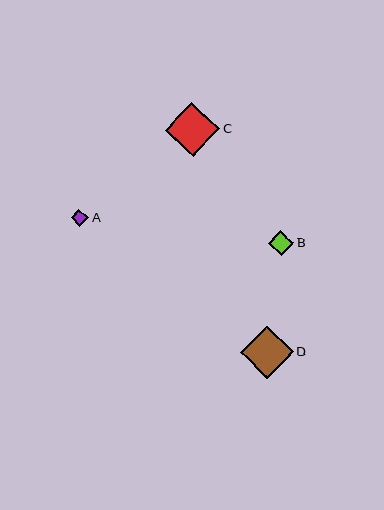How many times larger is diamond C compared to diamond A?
Diamond C is approximately 3.1 times the size of diamond A.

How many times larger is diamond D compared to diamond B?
Diamond D is approximately 2.1 times the size of diamond B.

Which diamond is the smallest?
Diamond A is the smallest with a size of approximately 17 pixels.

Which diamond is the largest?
Diamond C is the largest with a size of approximately 54 pixels.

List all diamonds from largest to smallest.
From largest to smallest: C, D, B, A.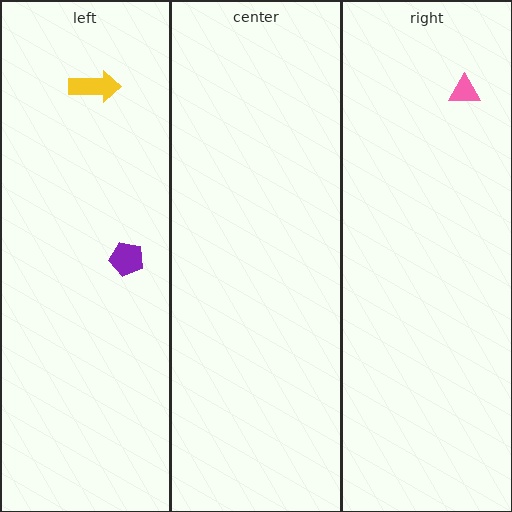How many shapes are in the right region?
1.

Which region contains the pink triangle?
The right region.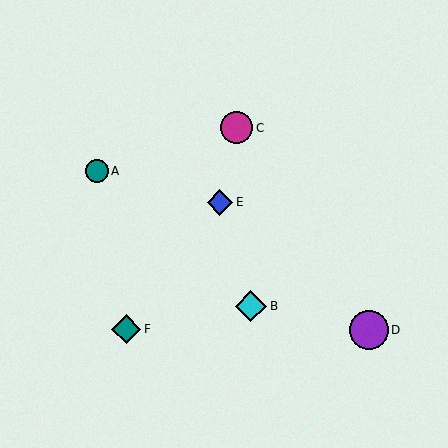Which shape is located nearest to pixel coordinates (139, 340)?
The teal diamond (labeled F) at (126, 329) is nearest to that location.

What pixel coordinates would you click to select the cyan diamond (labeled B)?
Click at (251, 306) to select the cyan diamond B.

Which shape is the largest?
The purple circle (labeled D) is the largest.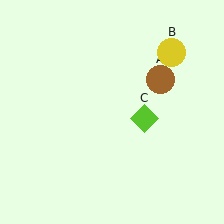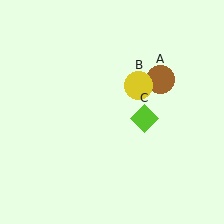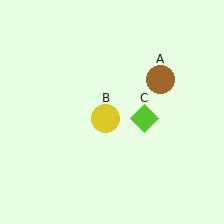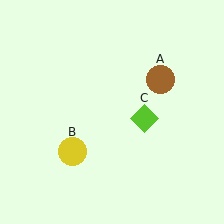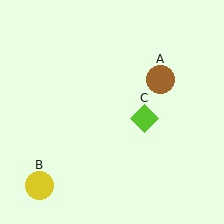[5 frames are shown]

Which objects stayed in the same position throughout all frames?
Brown circle (object A) and lime diamond (object C) remained stationary.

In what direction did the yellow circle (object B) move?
The yellow circle (object B) moved down and to the left.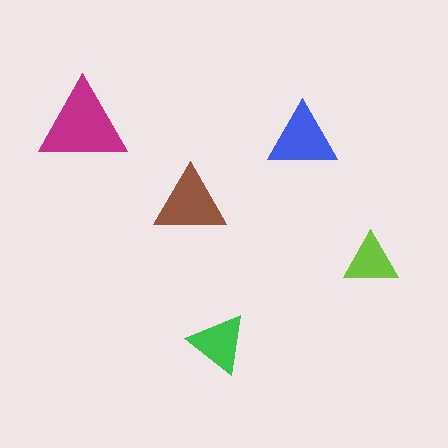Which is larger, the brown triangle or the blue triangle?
The brown one.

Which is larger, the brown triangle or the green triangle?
The brown one.